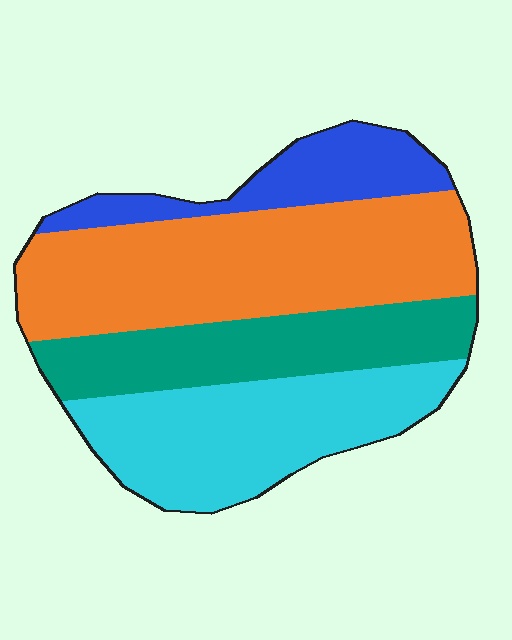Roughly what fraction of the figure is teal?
Teal takes up about one fifth (1/5) of the figure.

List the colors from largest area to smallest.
From largest to smallest: orange, cyan, teal, blue.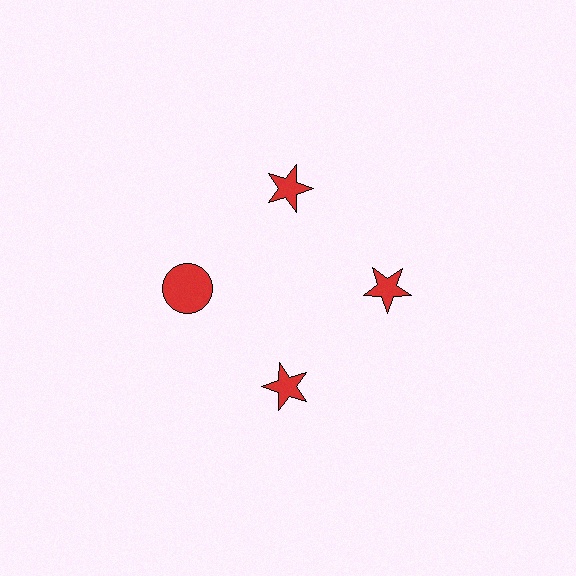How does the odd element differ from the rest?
It has a different shape: circle instead of star.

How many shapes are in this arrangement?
There are 4 shapes arranged in a ring pattern.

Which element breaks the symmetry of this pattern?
The red circle at roughly the 9 o'clock position breaks the symmetry. All other shapes are red stars.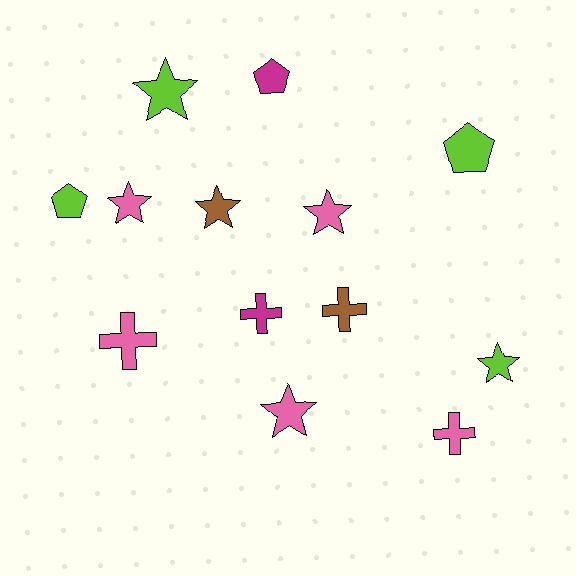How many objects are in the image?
There are 13 objects.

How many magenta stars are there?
There are no magenta stars.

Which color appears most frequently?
Pink, with 5 objects.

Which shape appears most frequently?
Star, with 6 objects.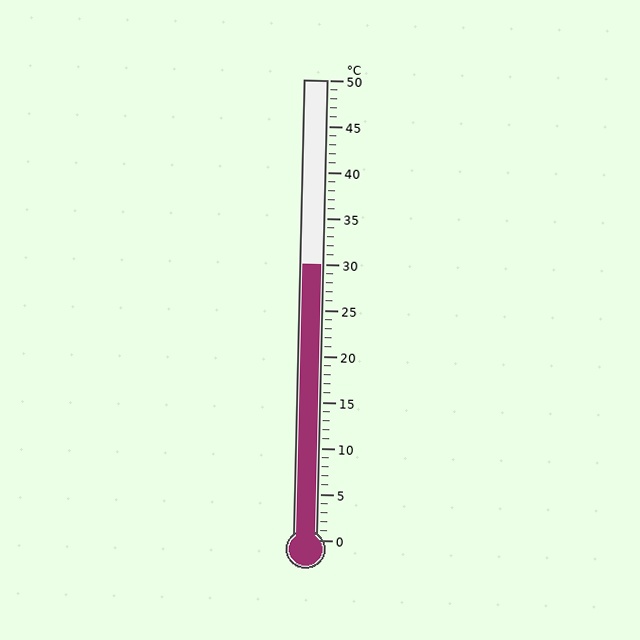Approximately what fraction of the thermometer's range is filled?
The thermometer is filled to approximately 60% of its range.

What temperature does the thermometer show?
The thermometer shows approximately 30°C.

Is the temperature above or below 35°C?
The temperature is below 35°C.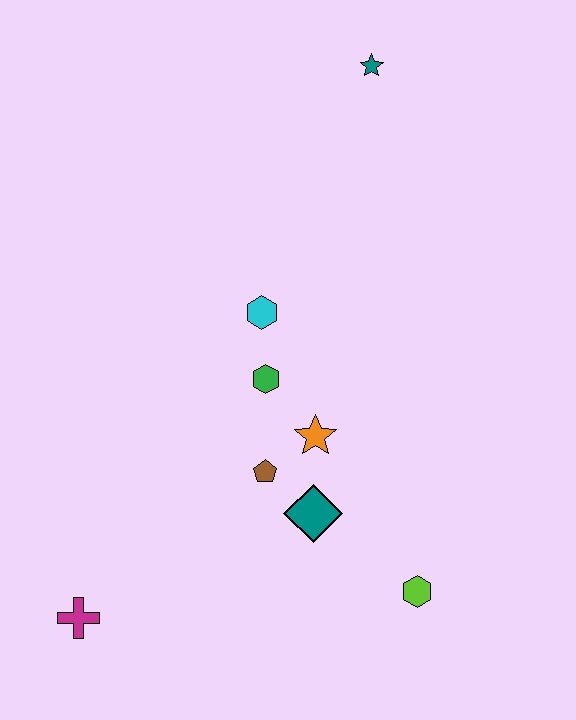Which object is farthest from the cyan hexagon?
The magenta cross is farthest from the cyan hexagon.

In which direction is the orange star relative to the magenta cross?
The orange star is to the right of the magenta cross.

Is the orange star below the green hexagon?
Yes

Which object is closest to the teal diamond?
The brown pentagon is closest to the teal diamond.